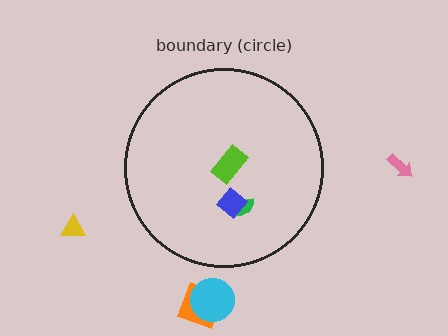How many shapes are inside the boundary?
3 inside, 4 outside.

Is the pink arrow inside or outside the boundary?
Outside.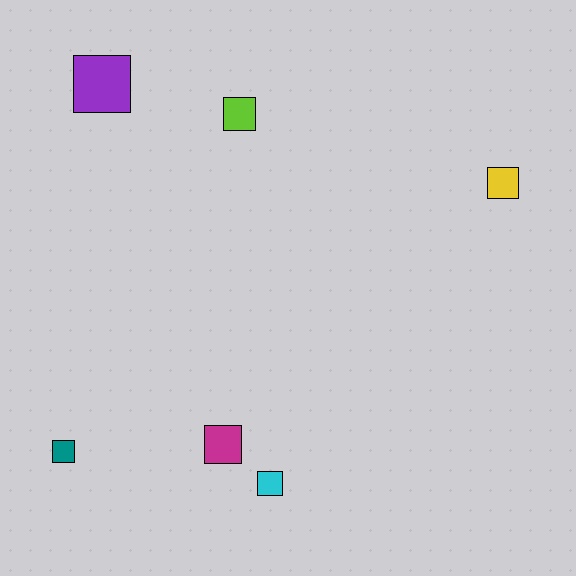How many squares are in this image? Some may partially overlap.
There are 6 squares.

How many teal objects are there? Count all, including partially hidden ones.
There is 1 teal object.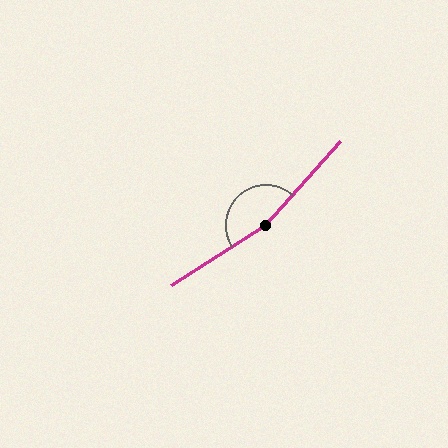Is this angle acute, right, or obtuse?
It is obtuse.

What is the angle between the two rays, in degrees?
Approximately 164 degrees.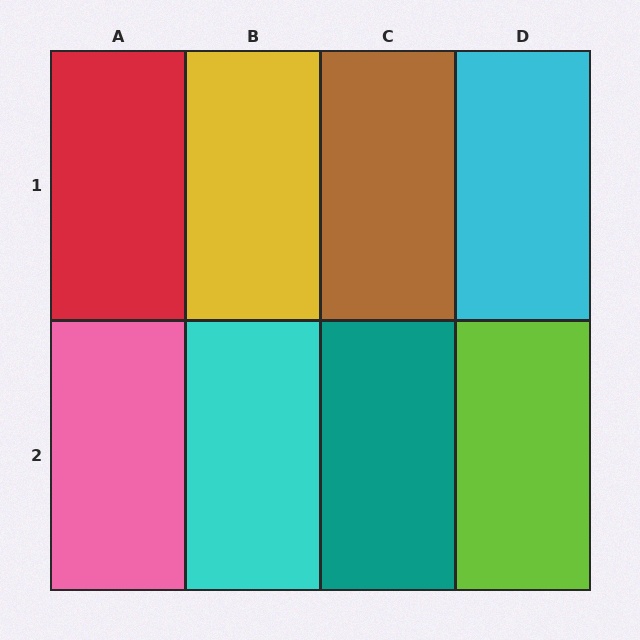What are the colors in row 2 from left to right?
Pink, cyan, teal, lime.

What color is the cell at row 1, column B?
Yellow.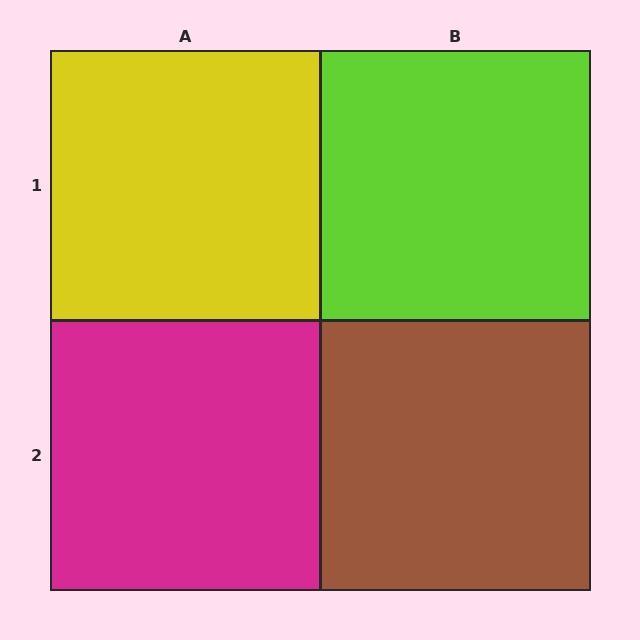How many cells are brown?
1 cell is brown.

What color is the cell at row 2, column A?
Magenta.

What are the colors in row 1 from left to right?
Yellow, lime.